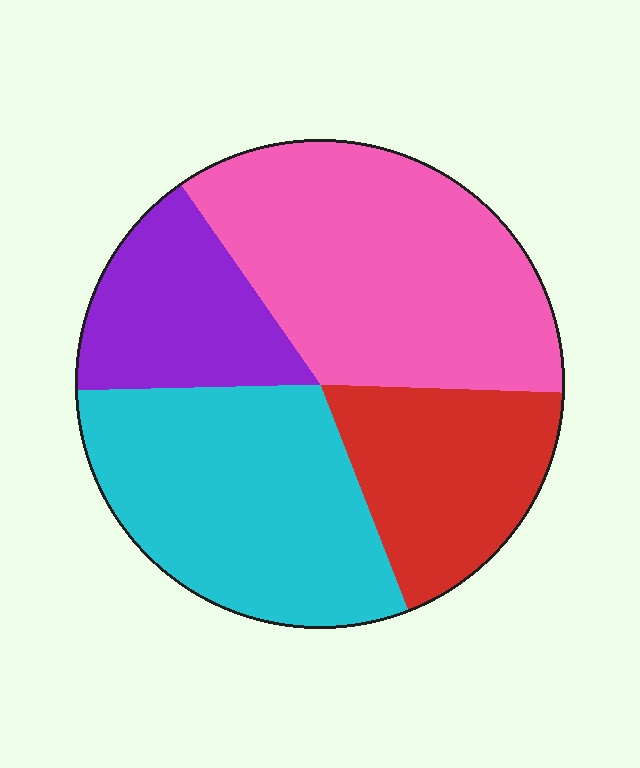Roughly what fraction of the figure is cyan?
Cyan covers 30% of the figure.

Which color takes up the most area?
Pink, at roughly 35%.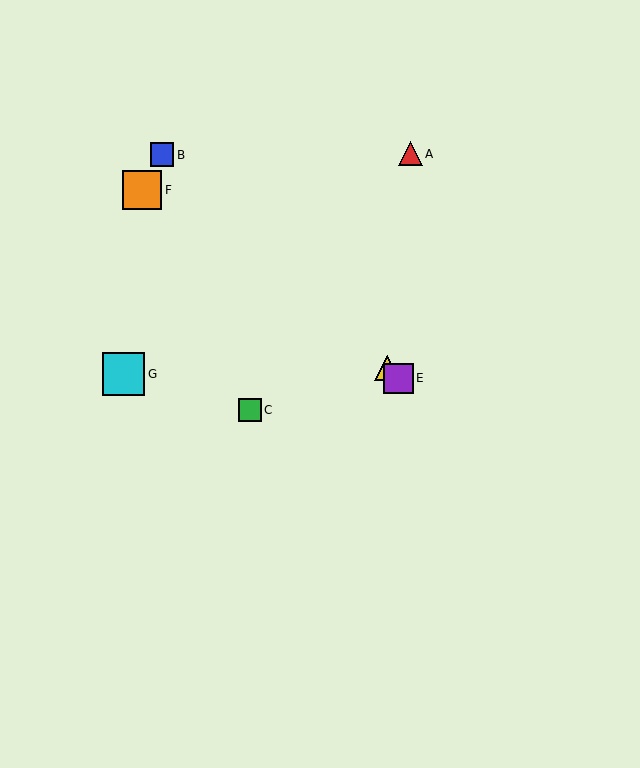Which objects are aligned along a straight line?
Objects B, D, E are aligned along a straight line.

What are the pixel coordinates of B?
Object B is at (162, 155).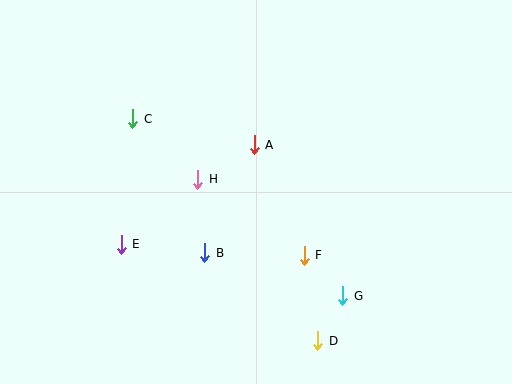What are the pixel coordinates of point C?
Point C is at (133, 119).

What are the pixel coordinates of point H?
Point H is at (198, 179).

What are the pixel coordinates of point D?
Point D is at (318, 341).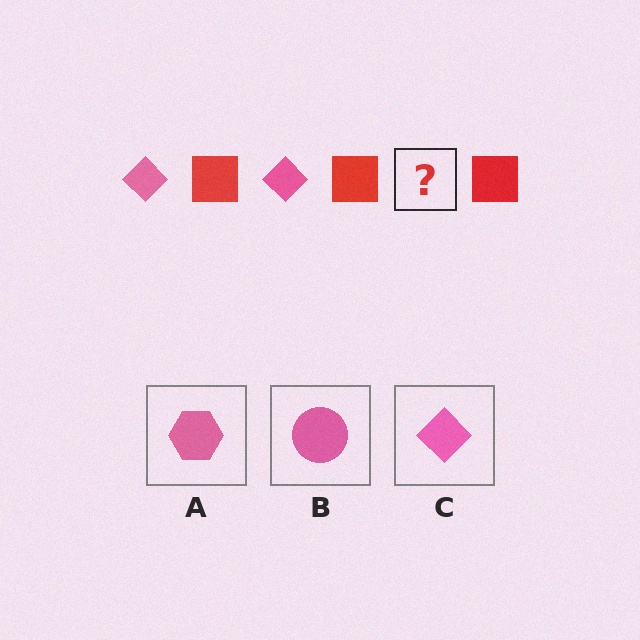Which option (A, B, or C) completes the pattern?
C.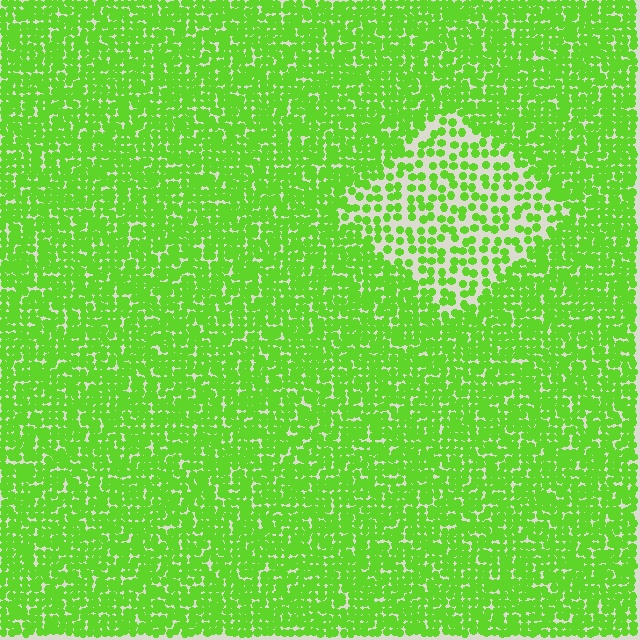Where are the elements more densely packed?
The elements are more densely packed outside the diamond boundary.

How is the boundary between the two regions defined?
The boundary is defined by a change in element density (approximately 2.2x ratio). All elements are the same color, size, and shape.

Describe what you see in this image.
The image contains small lime elements arranged at two different densities. A diamond-shaped region is visible where the elements are less densely packed than the surrounding area.